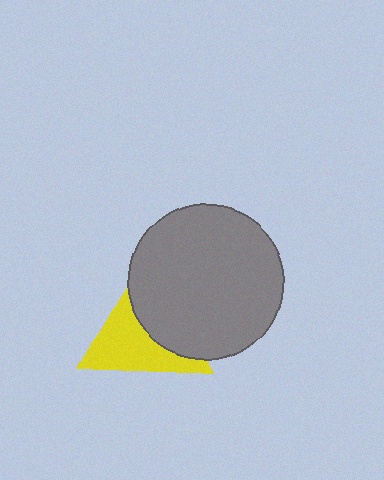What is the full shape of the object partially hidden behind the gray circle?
The partially hidden object is a yellow triangle.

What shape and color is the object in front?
The object in front is a gray circle.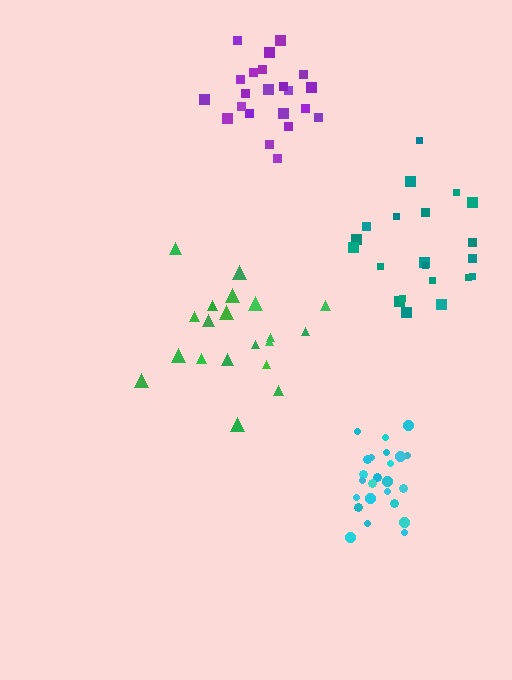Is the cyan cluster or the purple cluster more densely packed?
Purple.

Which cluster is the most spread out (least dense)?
Teal.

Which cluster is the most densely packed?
Purple.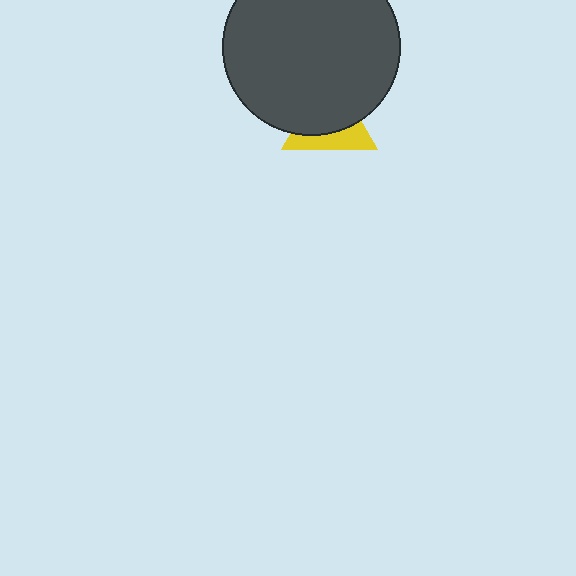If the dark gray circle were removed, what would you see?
You would see the complete yellow triangle.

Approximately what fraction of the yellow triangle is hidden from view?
Roughly 62% of the yellow triangle is hidden behind the dark gray circle.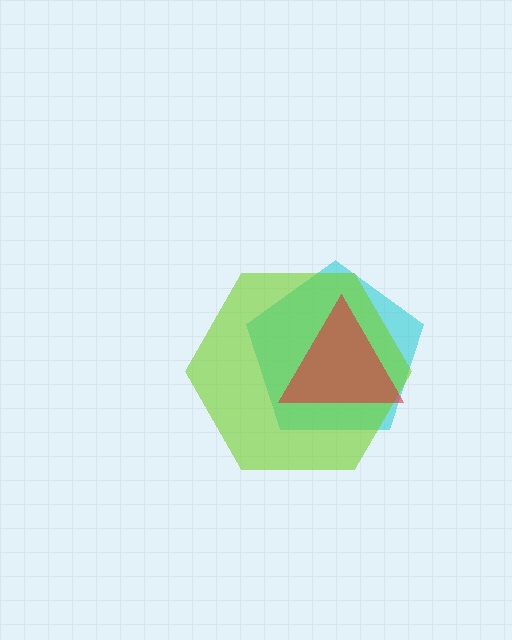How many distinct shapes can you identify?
There are 3 distinct shapes: a cyan pentagon, a lime hexagon, a red triangle.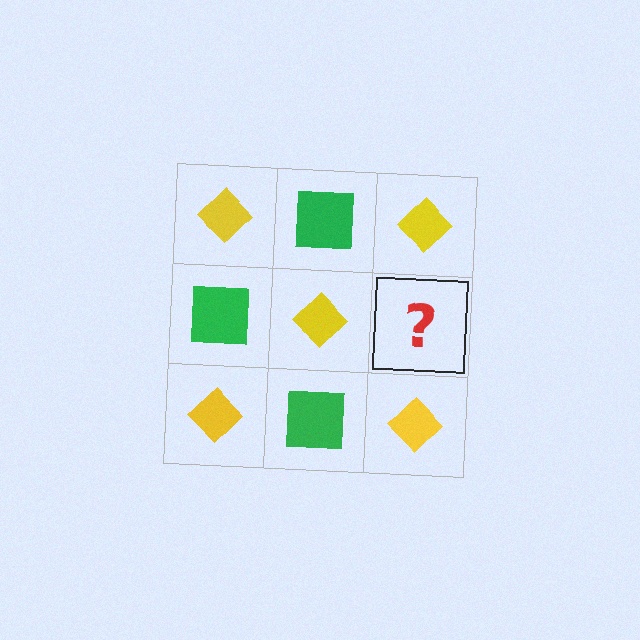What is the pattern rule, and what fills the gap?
The rule is that it alternates yellow diamond and green square in a checkerboard pattern. The gap should be filled with a green square.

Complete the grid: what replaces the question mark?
The question mark should be replaced with a green square.